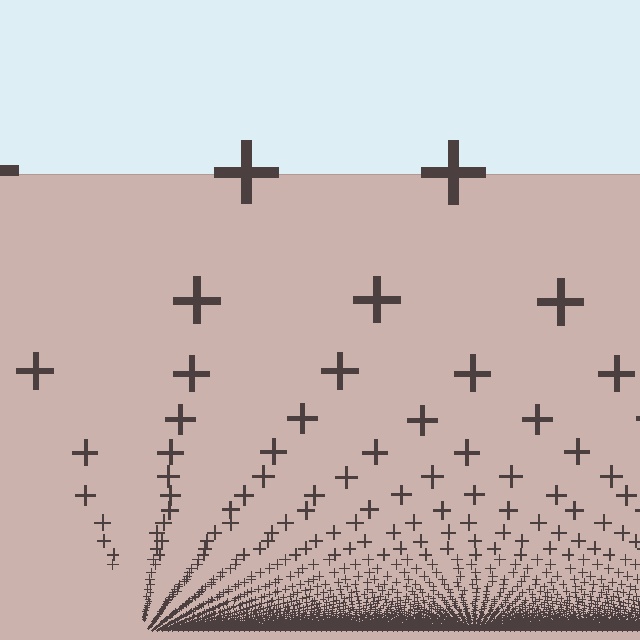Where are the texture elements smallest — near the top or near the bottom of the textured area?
Near the bottom.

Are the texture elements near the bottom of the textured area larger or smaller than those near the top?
Smaller. The gradient is inverted — elements near the bottom are smaller and denser.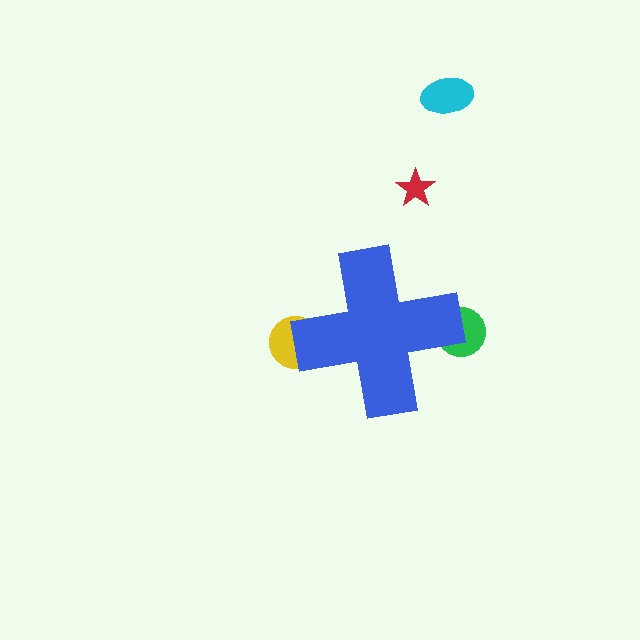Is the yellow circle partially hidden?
Yes, the yellow circle is partially hidden behind the blue cross.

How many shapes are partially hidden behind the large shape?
2 shapes are partially hidden.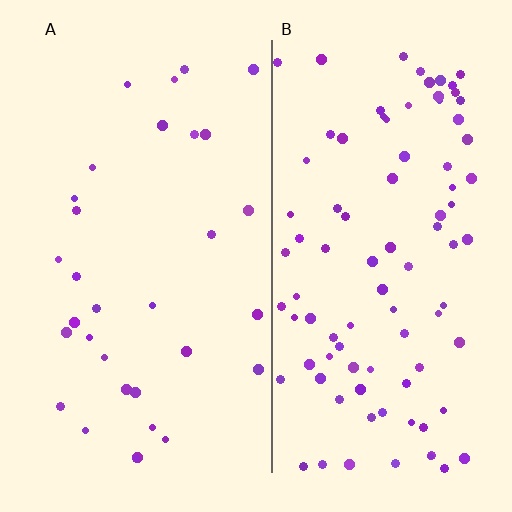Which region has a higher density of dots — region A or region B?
B (the right).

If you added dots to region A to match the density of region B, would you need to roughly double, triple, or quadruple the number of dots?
Approximately triple.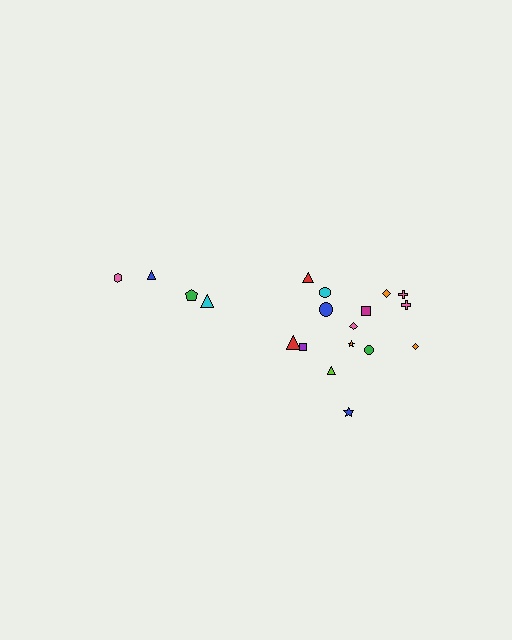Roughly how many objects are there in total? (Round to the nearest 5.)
Roughly 20 objects in total.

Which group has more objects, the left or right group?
The right group.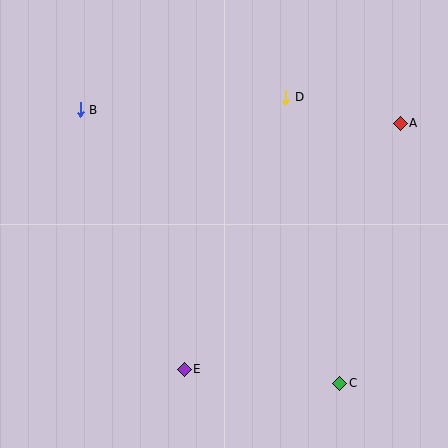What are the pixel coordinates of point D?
Point D is at (286, 97).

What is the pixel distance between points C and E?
The distance between C and E is 156 pixels.